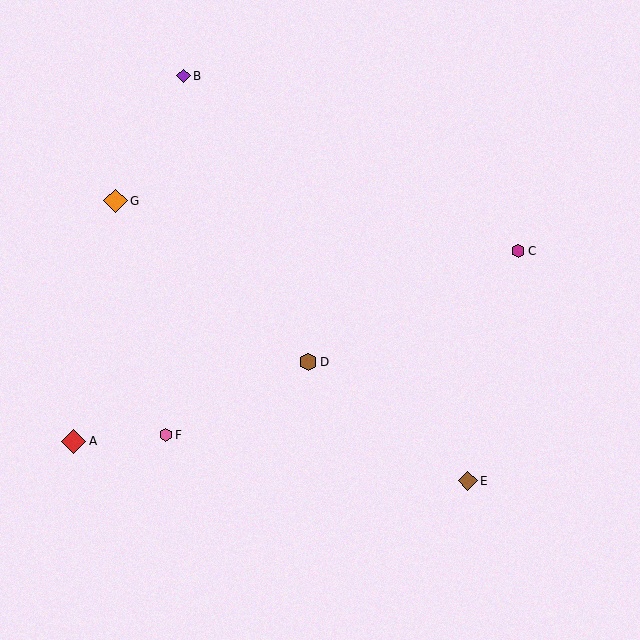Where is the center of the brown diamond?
The center of the brown diamond is at (468, 481).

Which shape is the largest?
The red diamond (labeled A) is the largest.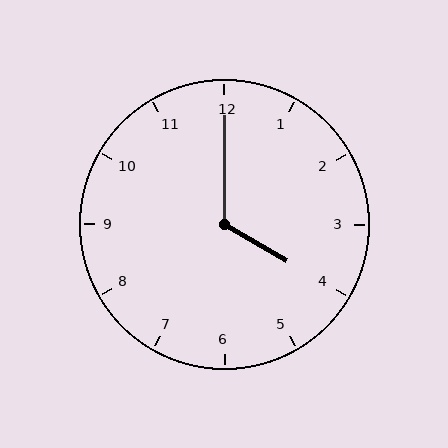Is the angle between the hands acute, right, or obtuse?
It is obtuse.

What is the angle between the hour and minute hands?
Approximately 120 degrees.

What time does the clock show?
4:00.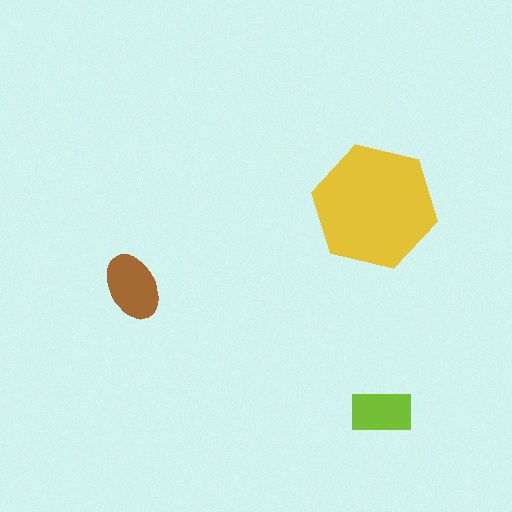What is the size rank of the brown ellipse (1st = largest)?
2nd.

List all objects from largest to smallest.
The yellow hexagon, the brown ellipse, the lime rectangle.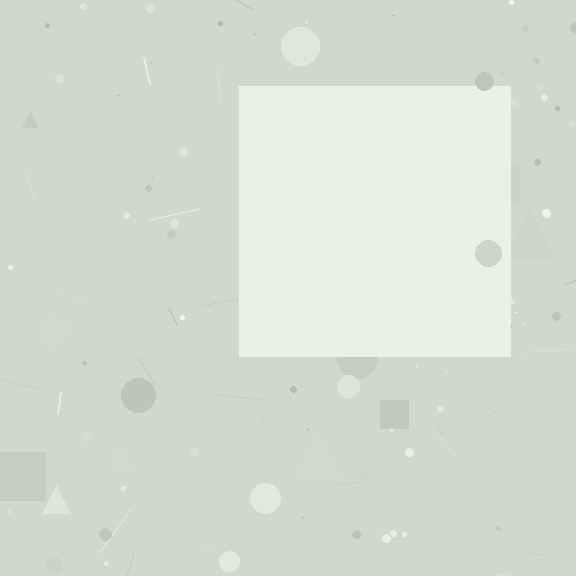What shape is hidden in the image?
A square is hidden in the image.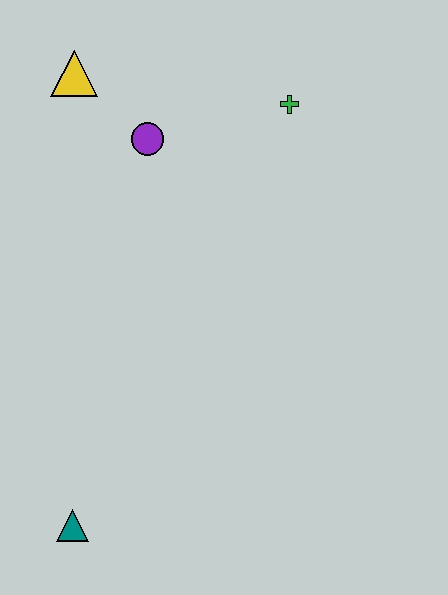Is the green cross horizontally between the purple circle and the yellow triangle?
No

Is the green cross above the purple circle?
Yes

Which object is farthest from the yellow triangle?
The teal triangle is farthest from the yellow triangle.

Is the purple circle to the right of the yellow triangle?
Yes